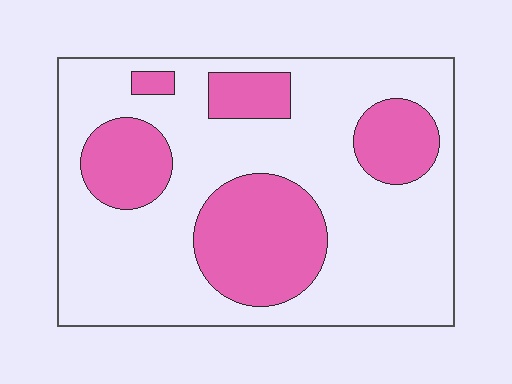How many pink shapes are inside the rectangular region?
5.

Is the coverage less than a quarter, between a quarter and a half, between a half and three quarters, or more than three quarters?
Between a quarter and a half.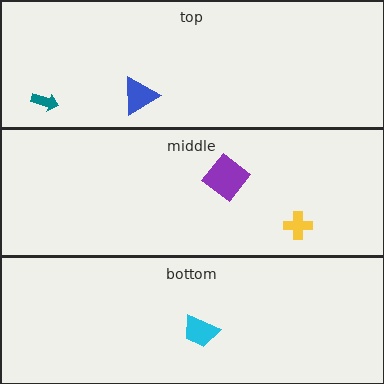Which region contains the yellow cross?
The middle region.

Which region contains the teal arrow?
The top region.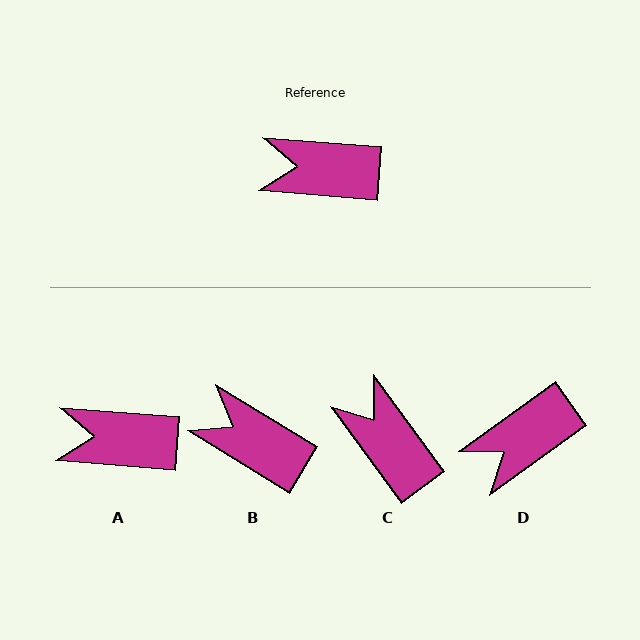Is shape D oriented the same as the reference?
No, it is off by about 40 degrees.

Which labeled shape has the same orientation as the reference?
A.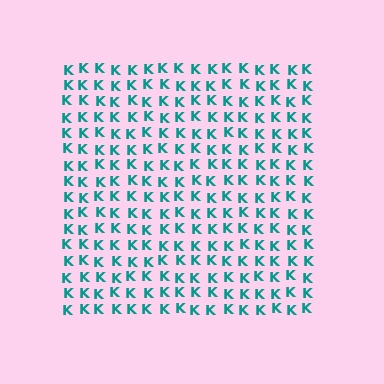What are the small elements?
The small elements are letter K's.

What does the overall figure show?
The overall figure shows a square.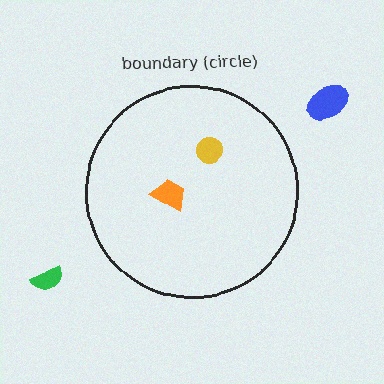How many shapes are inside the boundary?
2 inside, 2 outside.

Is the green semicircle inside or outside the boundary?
Outside.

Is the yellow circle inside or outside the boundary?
Inside.